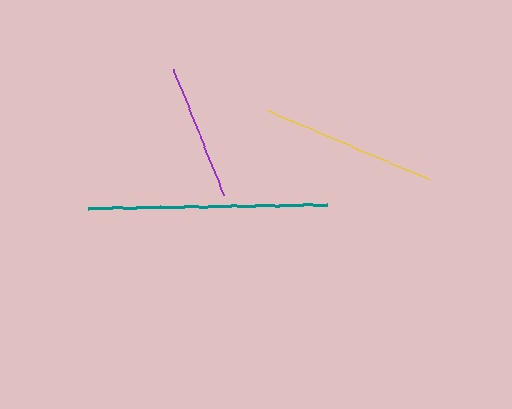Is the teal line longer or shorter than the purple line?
The teal line is longer than the purple line.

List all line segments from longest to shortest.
From longest to shortest: teal, yellow, purple.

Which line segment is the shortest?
The purple line is the shortest at approximately 136 pixels.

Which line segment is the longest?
The teal line is the longest at approximately 240 pixels.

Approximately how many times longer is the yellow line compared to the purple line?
The yellow line is approximately 1.3 times the length of the purple line.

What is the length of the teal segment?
The teal segment is approximately 240 pixels long.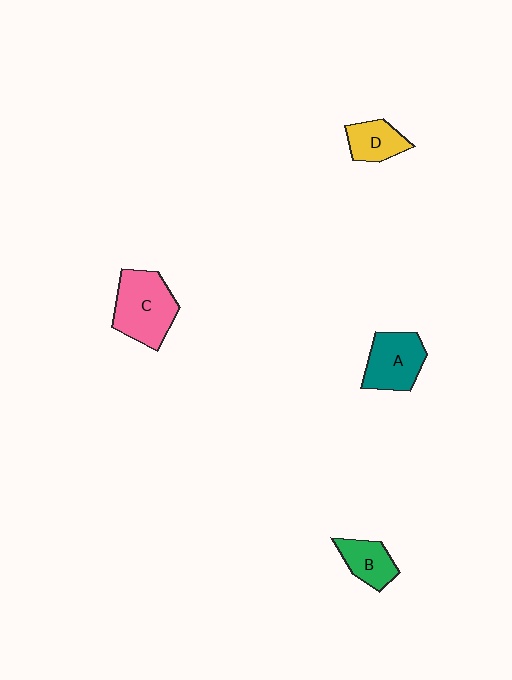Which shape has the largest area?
Shape C (pink).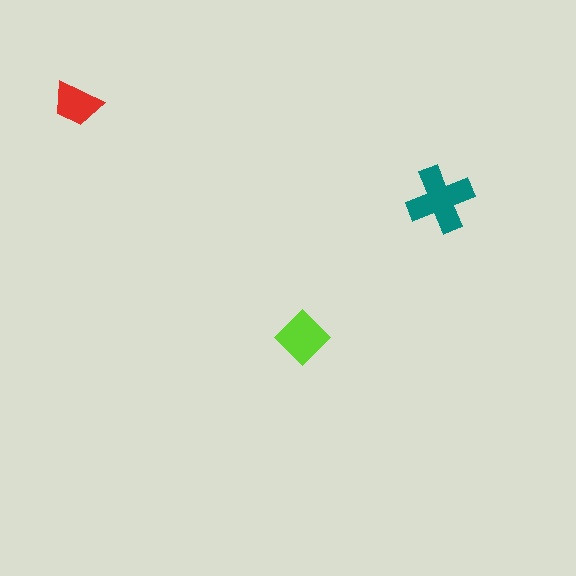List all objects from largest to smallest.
The teal cross, the lime diamond, the red trapezoid.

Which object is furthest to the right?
The teal cross is rightmost.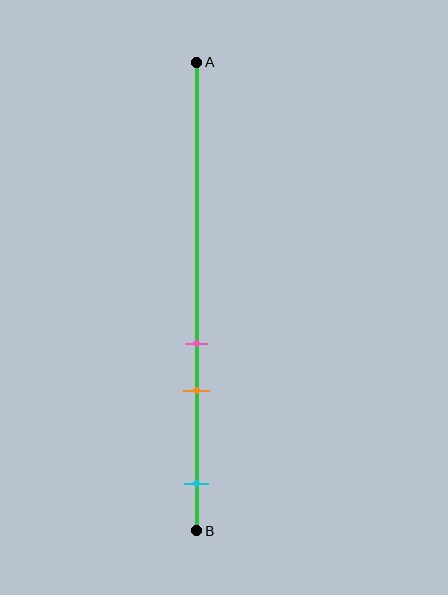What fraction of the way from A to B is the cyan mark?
The cyan mark is approximately 90% (0.9) of the way from A to B.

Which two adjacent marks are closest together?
The pink and orange marks are the closest adjacent pair.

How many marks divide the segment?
There are 3 marks dividing the segment.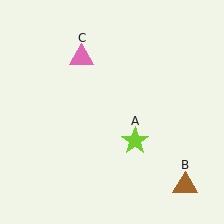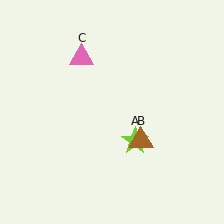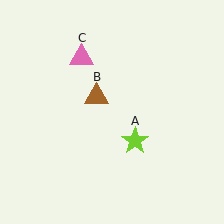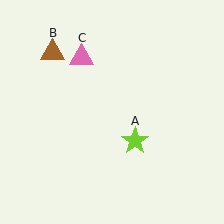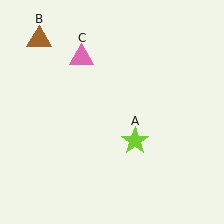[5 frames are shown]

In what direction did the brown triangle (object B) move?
The brown triangle (object B) moved up and to the left.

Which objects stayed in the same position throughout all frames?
Lime star (object A) and pink triangle (object C) remained stationary.